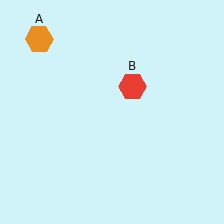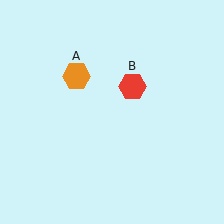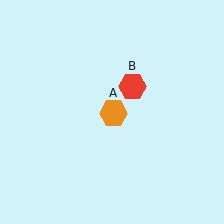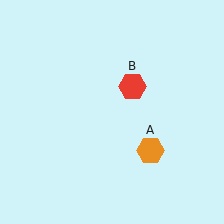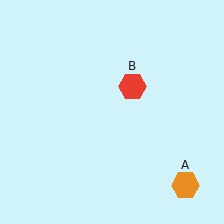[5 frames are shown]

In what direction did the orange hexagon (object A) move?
The orange hexagon (object A) moved down and to the right.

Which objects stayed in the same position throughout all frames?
Red hexagon (object B) remained stationary.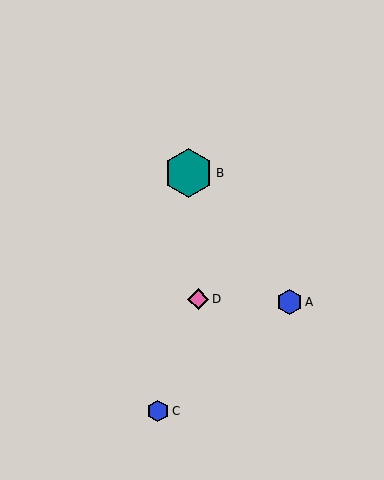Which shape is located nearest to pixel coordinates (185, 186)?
The teal hexagon (labeled B) at (189, 173) is nearest to that location.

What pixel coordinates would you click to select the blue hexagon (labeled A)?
Click at (290, 302) to select the blue hexagon A.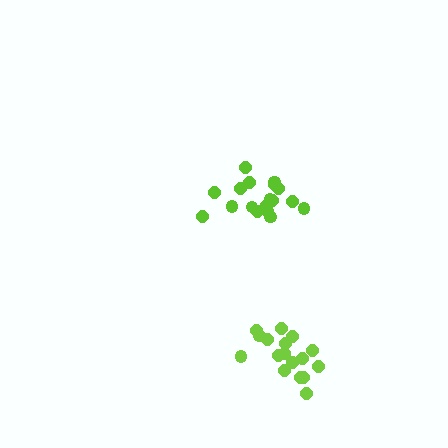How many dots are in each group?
Group 1: 17 dots, Group 2: 18 dots (35 total).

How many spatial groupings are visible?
There are 2 spatial groupings.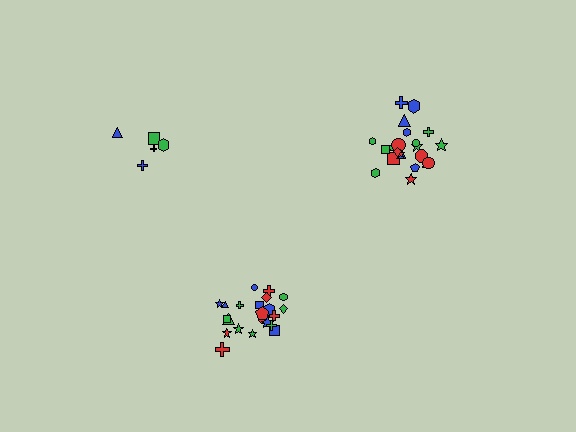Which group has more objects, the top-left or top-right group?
The top-right group.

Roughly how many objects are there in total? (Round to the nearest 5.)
Roughly 50 objects in total.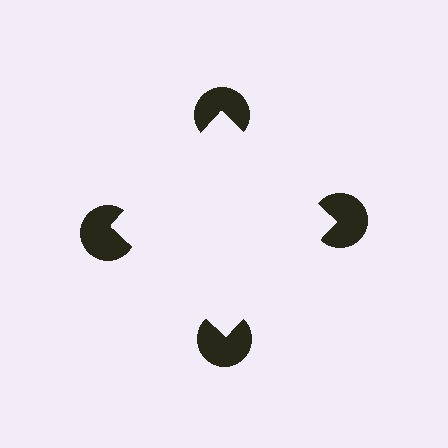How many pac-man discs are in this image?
There are 4 — one at each vertex of the illusory square.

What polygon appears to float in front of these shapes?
An illusory square — its edges are inferred from the aligned wedge cuts in the pac-man discs, not physically drawn.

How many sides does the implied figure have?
4 sides.